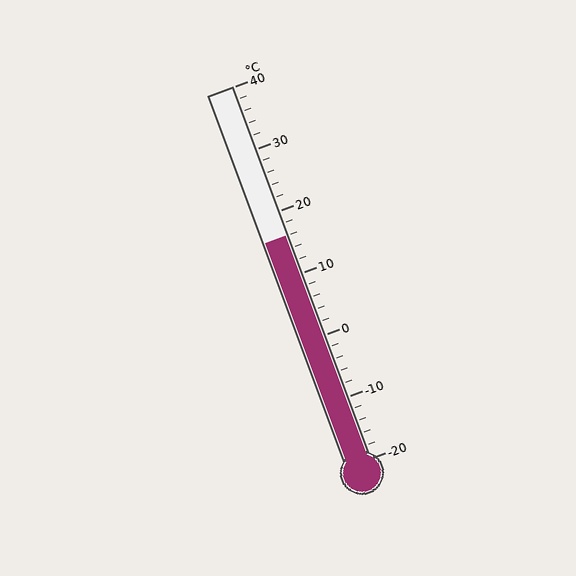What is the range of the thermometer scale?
The thermometer scale ranges from -20°C to 40°C.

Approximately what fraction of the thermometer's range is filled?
The thermometer is filled to approximately 60% of its range.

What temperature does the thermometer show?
The thermometer shows approximately 16°C.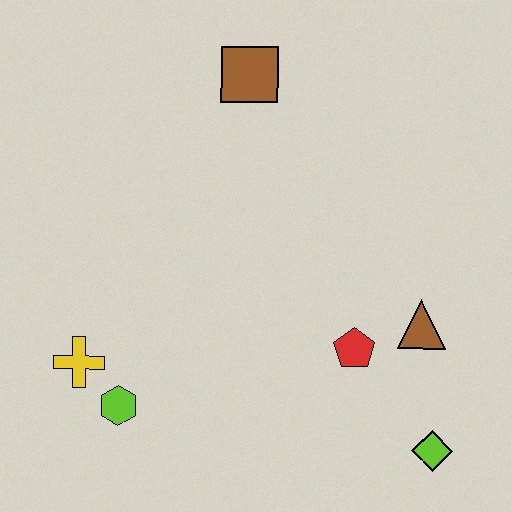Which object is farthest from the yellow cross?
The lime diamond is farthest from the yellow cross.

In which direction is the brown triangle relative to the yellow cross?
The brown triangle is to the right of the yellow cross.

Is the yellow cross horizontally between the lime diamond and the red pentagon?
No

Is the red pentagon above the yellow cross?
Yes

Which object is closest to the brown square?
The red pentagon is closest to the brown square.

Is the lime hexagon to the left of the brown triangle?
Yes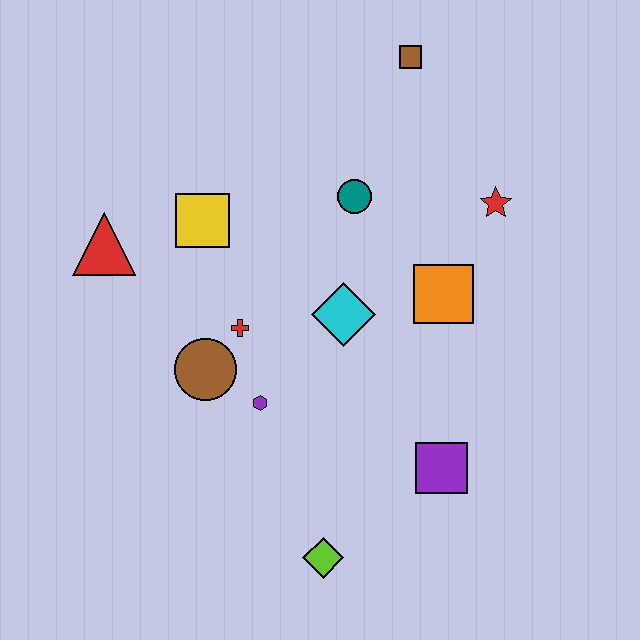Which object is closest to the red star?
The orange square is closest to the red star.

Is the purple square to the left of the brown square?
No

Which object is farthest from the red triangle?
The purple square is farthest from the red triangle.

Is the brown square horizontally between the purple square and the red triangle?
Yes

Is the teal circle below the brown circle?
No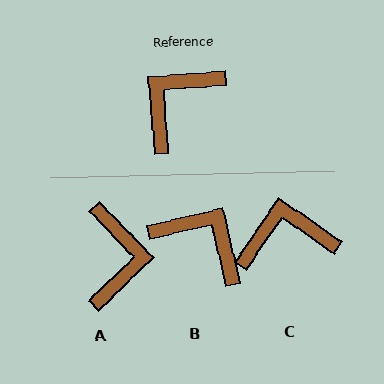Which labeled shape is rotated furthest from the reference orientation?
A, about 140 degrees away.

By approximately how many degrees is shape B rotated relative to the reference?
Approximately 82 degrees clockwise.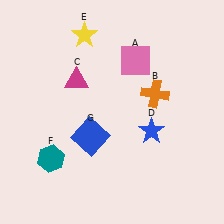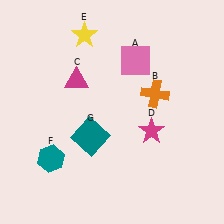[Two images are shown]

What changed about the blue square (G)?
In Image 1, G is blue. In Image 2, it changed to teal.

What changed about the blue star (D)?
In Image 1, D is blue. In Image 2, it changed to magenta.